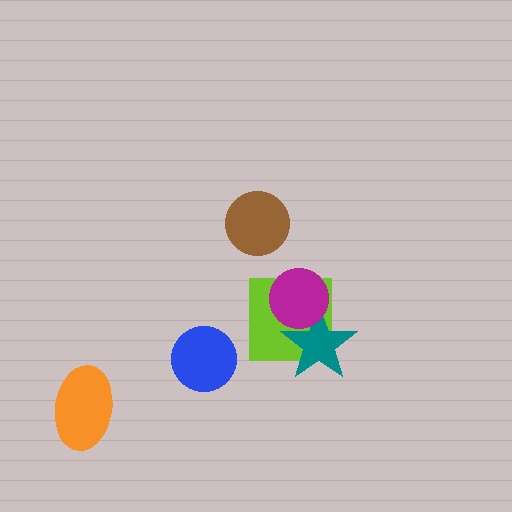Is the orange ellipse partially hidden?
No, no other shape covers it.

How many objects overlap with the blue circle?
0 objects overlap with the blue circle.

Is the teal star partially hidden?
Yes, it is partially covered by another shape.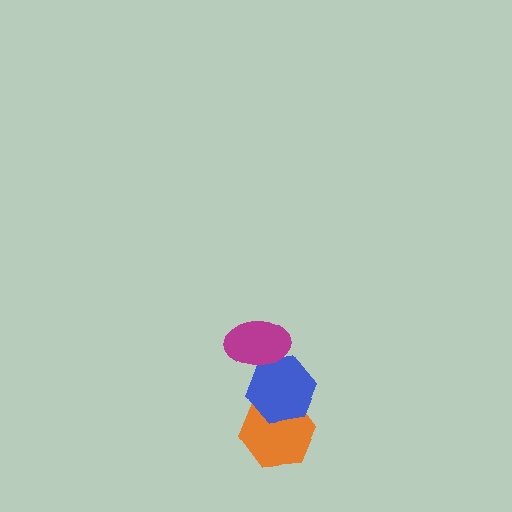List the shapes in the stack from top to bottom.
From top to bottom: the magenta ellipse, the blue hexagon, the orange hexagon.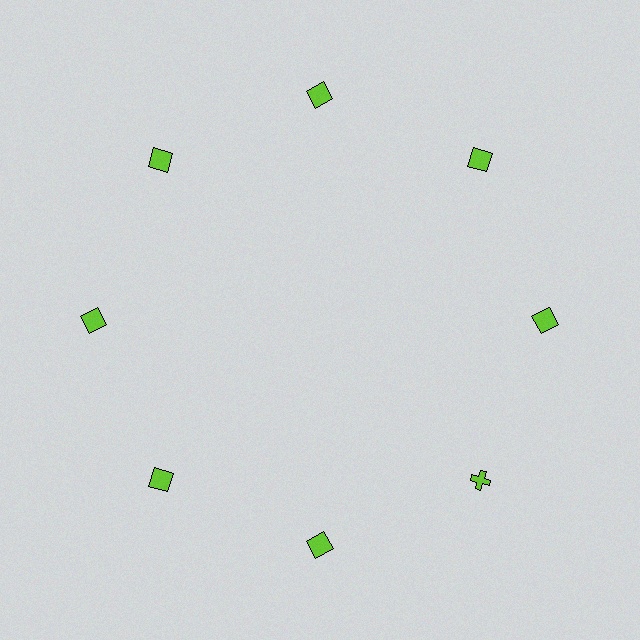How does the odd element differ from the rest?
It has a different shape: cross instead of square.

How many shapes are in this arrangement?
There are 8 shapes arranged in a ring pattern.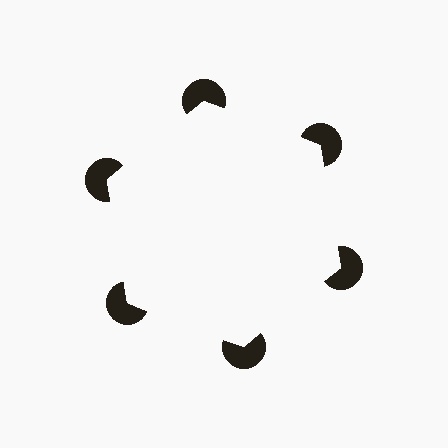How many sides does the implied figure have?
6 sides.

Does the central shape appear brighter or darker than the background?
It typically appears slightly brighter than the background, even though no actual brightness change is drawn.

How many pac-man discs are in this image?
There are 6 — one at each vertex of the illusory hexagon.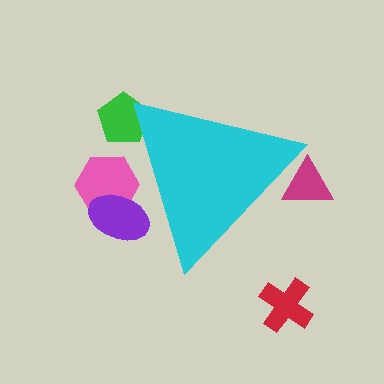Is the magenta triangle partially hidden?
Yes, the magenta triangle is partially hidden behind the cyan triangle.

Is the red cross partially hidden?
No, the red cross is fully visible.